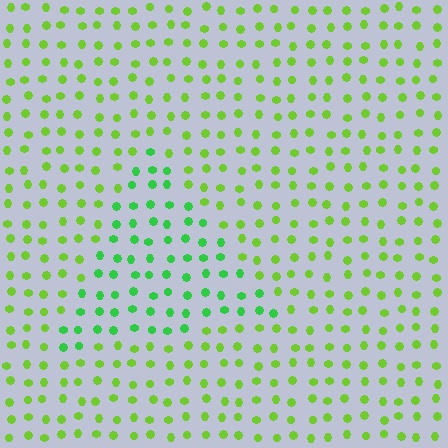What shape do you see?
I see a triangle.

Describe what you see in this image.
The image is filled with small lime elements in a uniform arrangement. A triangle-shaped region is visible where the elements are tinted to a slightly different hue, forming a subtle color boundary.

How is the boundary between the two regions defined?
The boundary is defined purely by a slight shift in hue (about 33 degrees). Spacing, size, and orientation are identical on both sides.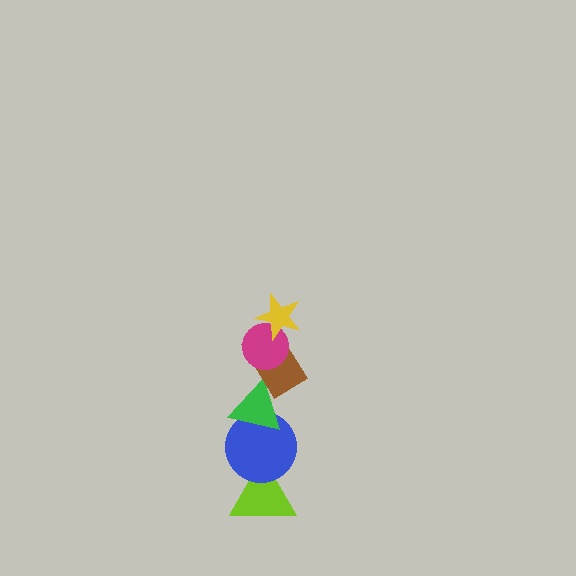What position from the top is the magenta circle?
The magenta circle is 2nd from the top.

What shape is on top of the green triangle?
The brown rectangle is on top of the green triangle.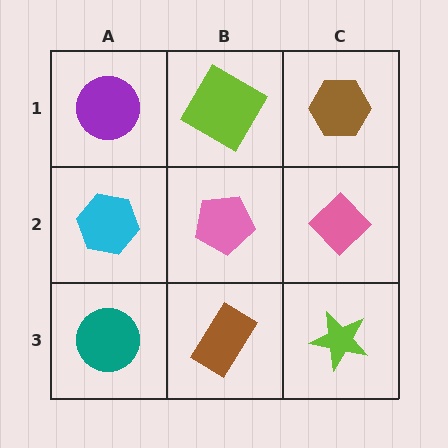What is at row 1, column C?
A brown hexagon.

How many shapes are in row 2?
3 shapes.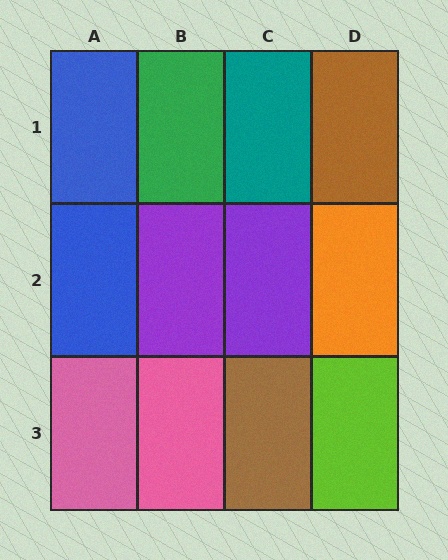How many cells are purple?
2 cells are purple.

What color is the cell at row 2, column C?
Purple.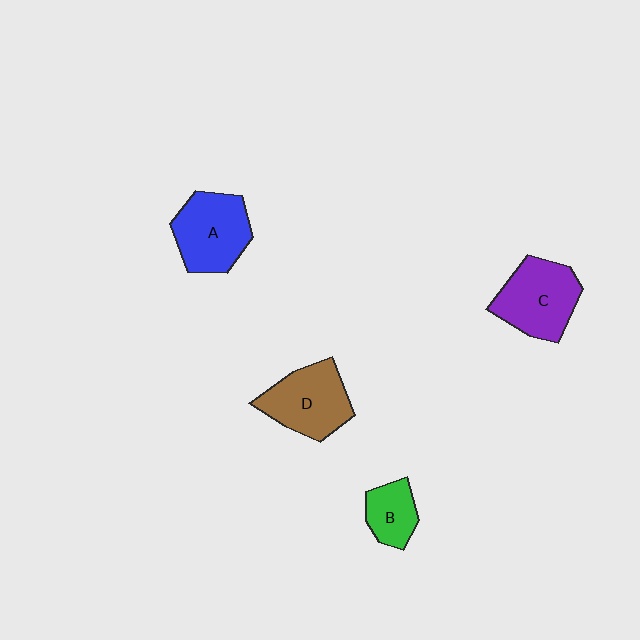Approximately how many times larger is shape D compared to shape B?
Approximately 1.8 times.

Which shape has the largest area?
Shape C (purple).